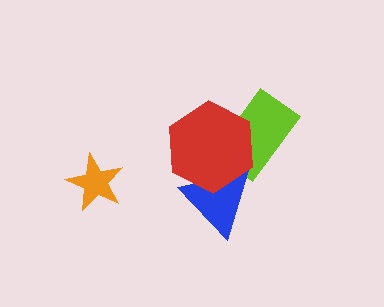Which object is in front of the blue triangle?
The red hexagon is in front of the blue triangle.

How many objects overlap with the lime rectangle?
1 object overlaps with the lime rectangle.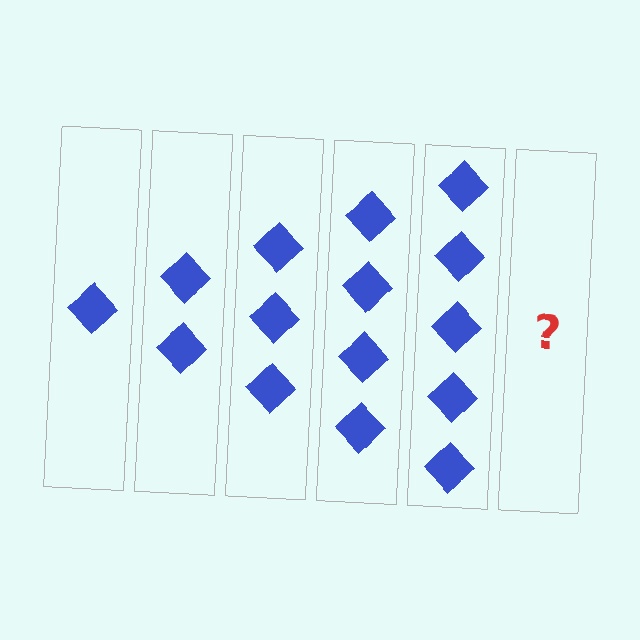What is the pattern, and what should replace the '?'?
The pattern is that each step adds one more diamond. The '?' should be 6 diamonds.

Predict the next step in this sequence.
The next step is 6 diamonds.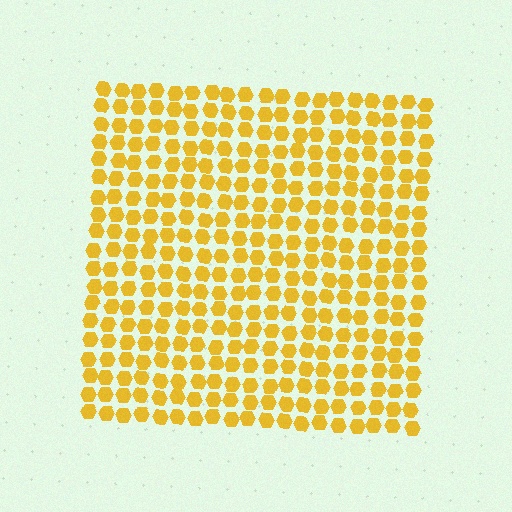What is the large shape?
The large shape is a square.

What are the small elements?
The small elements are hexagons.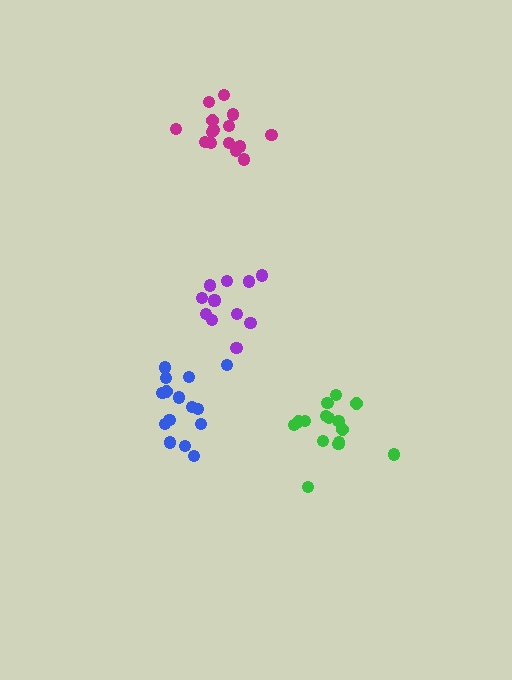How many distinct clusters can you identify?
There are 4 distinct clusters.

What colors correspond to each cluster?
The clusters are colored: purple, blue, magenta, green.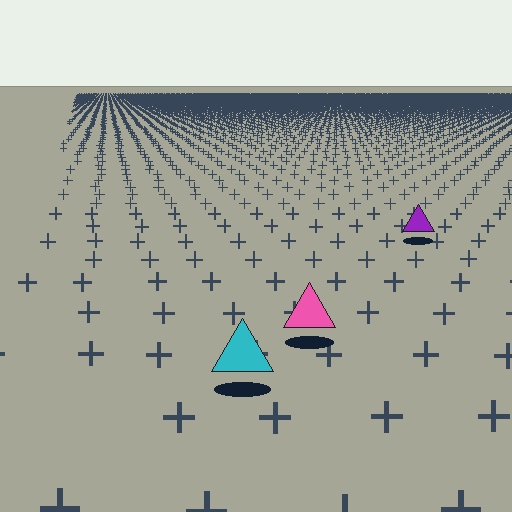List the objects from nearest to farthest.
From nearest to farthest: the cyan triangle, the pink triangle, the purple triangle.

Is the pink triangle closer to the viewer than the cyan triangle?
No. The cyan triangle is closer — you can tell from the texture gradient: the ground texture is coarser near it.